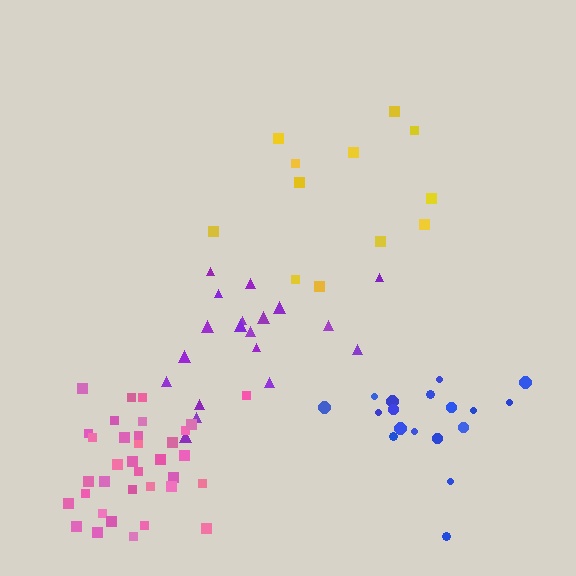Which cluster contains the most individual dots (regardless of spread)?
Pink (35).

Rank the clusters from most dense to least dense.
pink, blue, purple, yellow.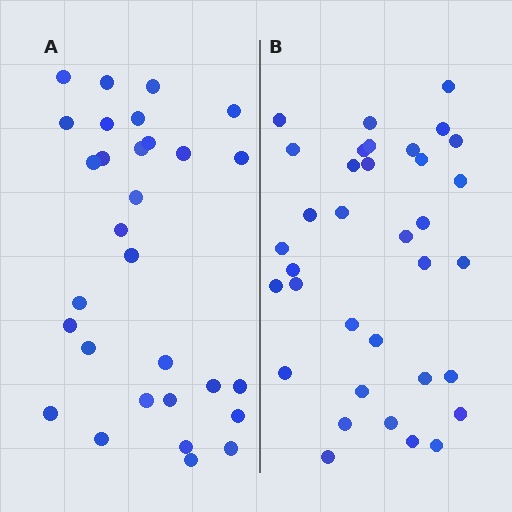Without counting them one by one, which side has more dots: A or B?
Region B (the right region) has more dots.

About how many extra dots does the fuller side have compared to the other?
Region B has about 5 more dots than region A.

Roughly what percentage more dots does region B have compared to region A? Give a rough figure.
About 15% more.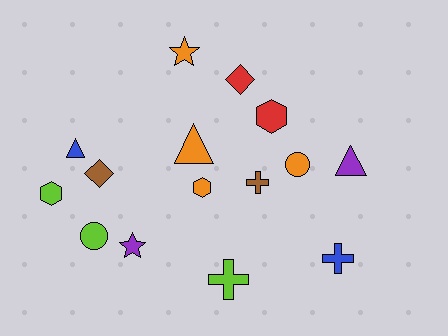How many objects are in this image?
There are 15 objects.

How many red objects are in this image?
There are 2 red objects.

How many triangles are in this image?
There are 3 triangles.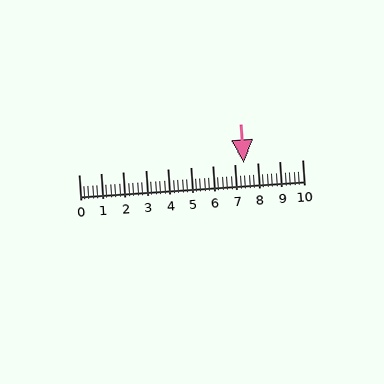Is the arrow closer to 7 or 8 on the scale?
The arrow is closer to 7.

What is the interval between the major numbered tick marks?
The major tick marks are spaced 1 units apart.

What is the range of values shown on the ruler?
The ruler shows values from 0 to 10.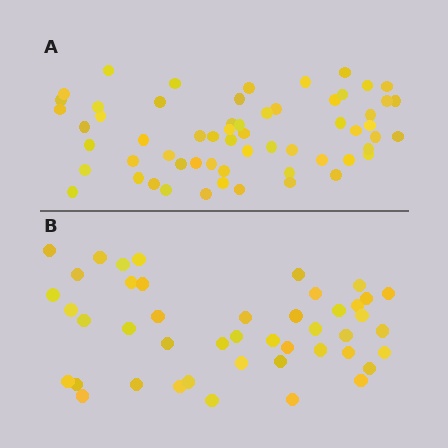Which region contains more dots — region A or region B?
Region A (the top region) has more dots.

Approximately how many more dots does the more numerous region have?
Region A has approximately 15 more dots than region B.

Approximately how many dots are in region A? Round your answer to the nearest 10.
About 60 dots.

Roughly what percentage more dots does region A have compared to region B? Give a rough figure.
About 35% more.